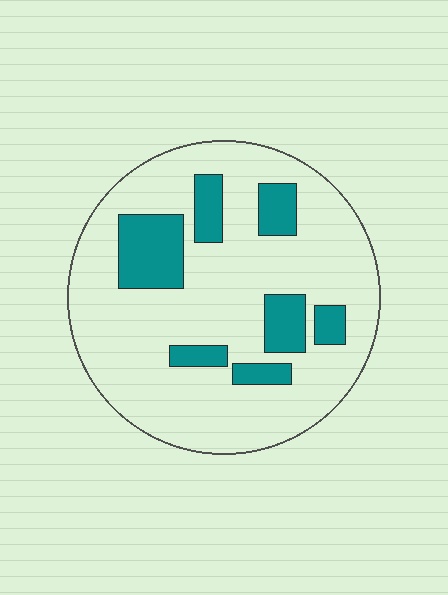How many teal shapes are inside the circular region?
7.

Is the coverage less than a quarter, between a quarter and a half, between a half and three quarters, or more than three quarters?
Less than a quarter.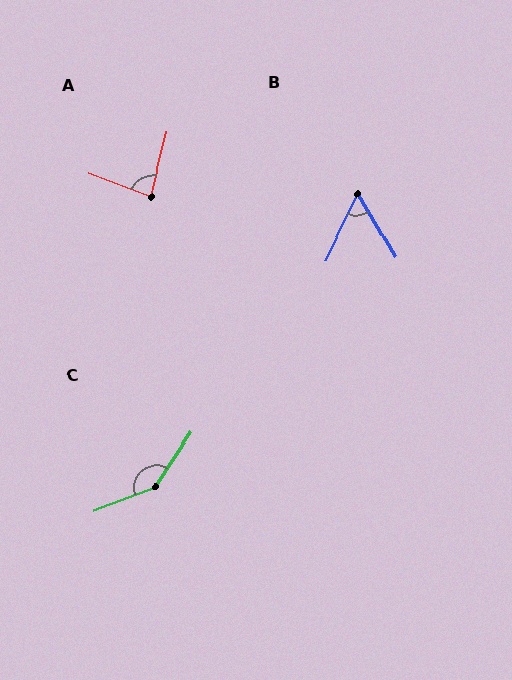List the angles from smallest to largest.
B (57°), A (84°), C (145°).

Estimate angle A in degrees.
Approximately 84 degrees.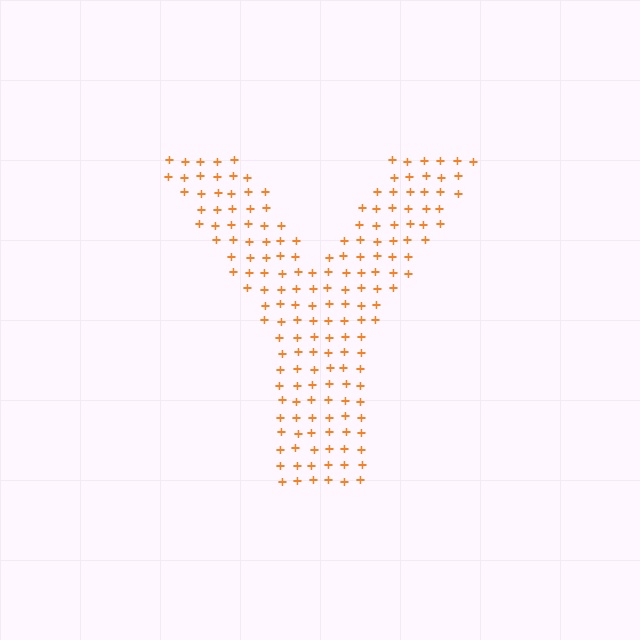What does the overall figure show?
The overall figure shows the letter Y.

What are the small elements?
The small elements are plus signs.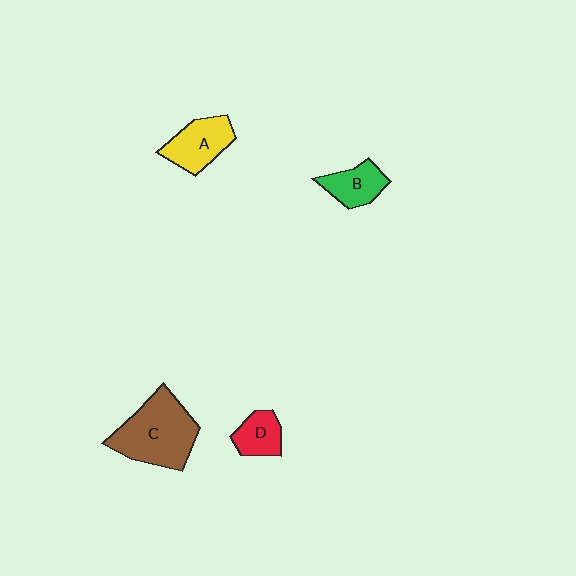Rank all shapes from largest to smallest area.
From largest to smallest: C (brown), A (yellow), B (green), D (red).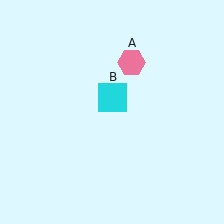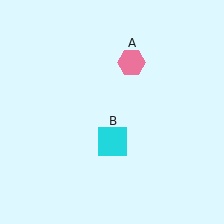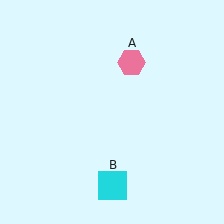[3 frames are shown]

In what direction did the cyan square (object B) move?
The cyan square (object B) moved down.